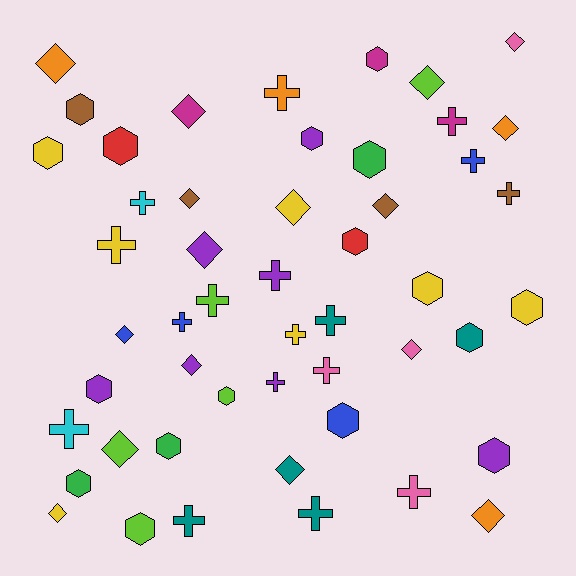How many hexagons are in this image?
There are 17 hexagons.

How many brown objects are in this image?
There are 4 brown objects.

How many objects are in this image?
There are 50 objects.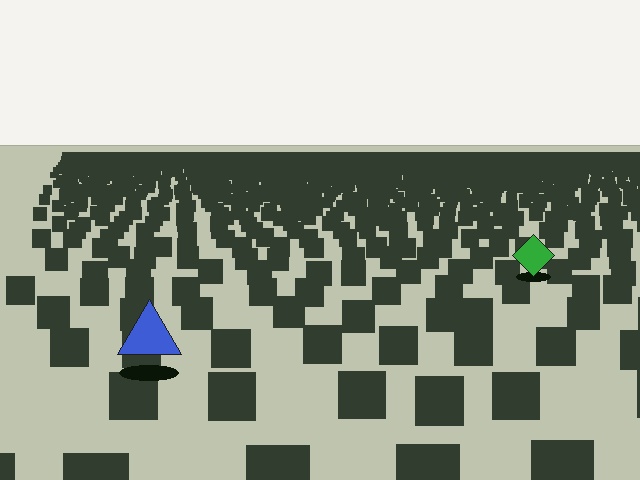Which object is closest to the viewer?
The blue triangle is closest. The texture marks near it are larger and more spread out.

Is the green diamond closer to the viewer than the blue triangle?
No. The blue triangle is closer — you can tell from the texture gradient: the ground texture is coarser near it.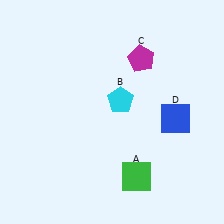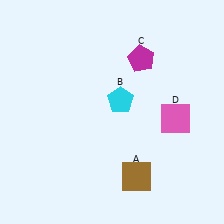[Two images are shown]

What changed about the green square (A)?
In Image 1, A is green. In Image 2, it changed to brown.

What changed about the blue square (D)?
In Image 1, D is blue. In Image 2, it changed to pink.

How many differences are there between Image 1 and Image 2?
There are 2 differences between the two images.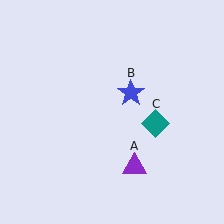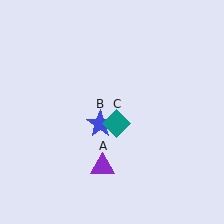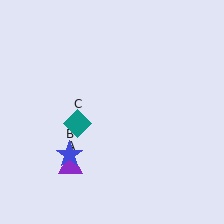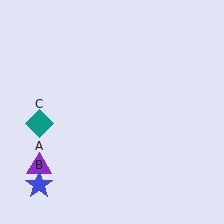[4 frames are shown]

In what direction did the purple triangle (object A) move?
The purple triangle (object A) moved left.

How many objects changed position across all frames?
3 objects changed position: purple triangle (object A), blue star (object B), teal diamond (object C).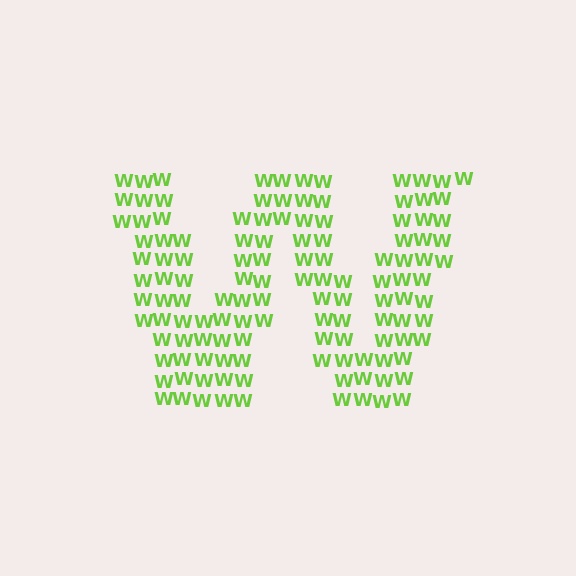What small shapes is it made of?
It is made of small letter W's.